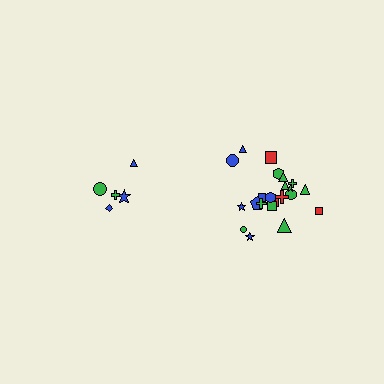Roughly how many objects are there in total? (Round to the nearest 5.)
Roughly 25 objects in total.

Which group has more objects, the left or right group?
The right group.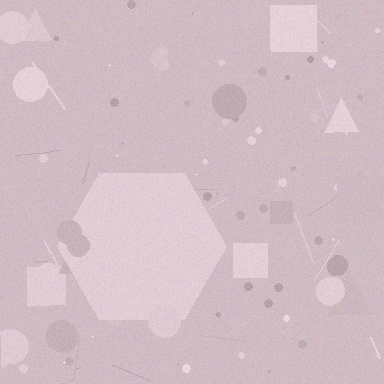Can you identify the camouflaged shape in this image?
The camouflaged shape is a hexagon.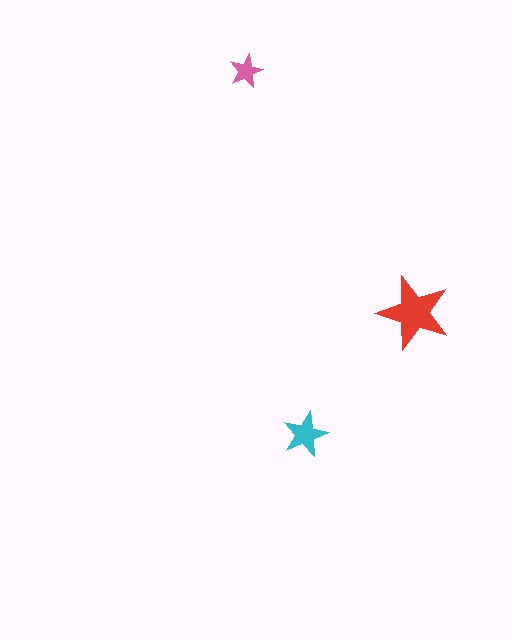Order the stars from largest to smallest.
the red one, the cyan one, the pink one.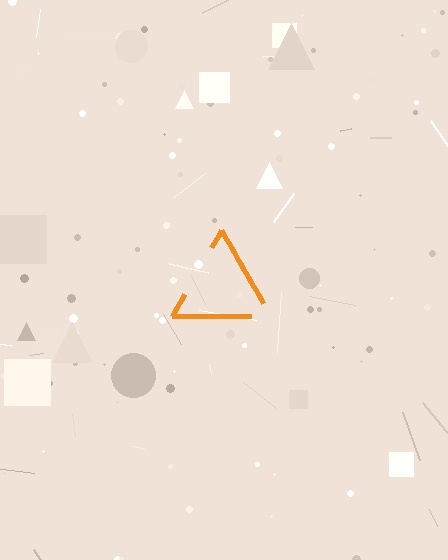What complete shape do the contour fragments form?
The contour fragments form a triangle.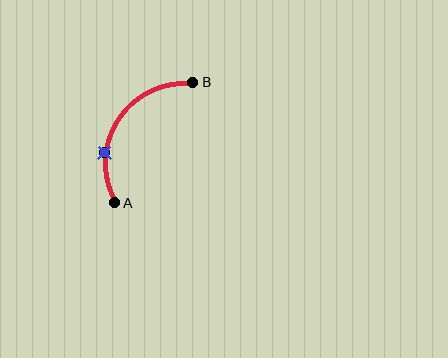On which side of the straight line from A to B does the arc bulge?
The arc bulges to the left of the straight line connecting A and B.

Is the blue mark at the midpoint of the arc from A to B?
No. The blue mark lies on the arc but is closer to endpoint A. The arc midpoint would be at the point on the curve equidistant along the arc from both A and B.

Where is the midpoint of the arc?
The arc midpoint is the point on the curve farthest from the straight line joining A and B. It sits to the left of that line.